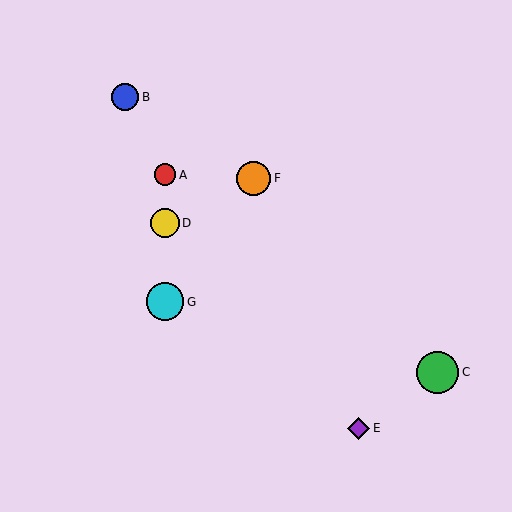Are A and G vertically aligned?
Yes, both are at x≈165.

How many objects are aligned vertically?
3 objects (A, D, G) are aligned vertically.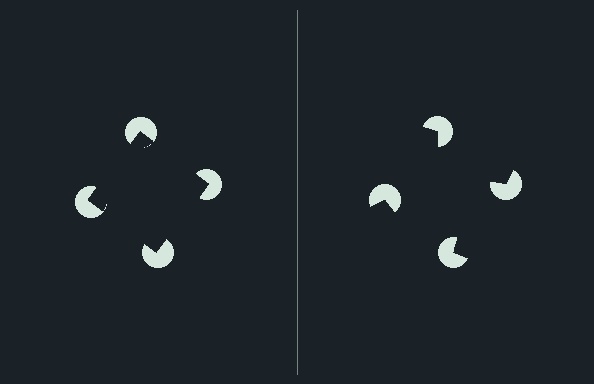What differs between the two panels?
The pac-man discs are positioned identically on both sides; only the wedge orientations differ. On the left they align to a square; on the right they are misaligned.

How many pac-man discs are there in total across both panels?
8 — 4 on each side.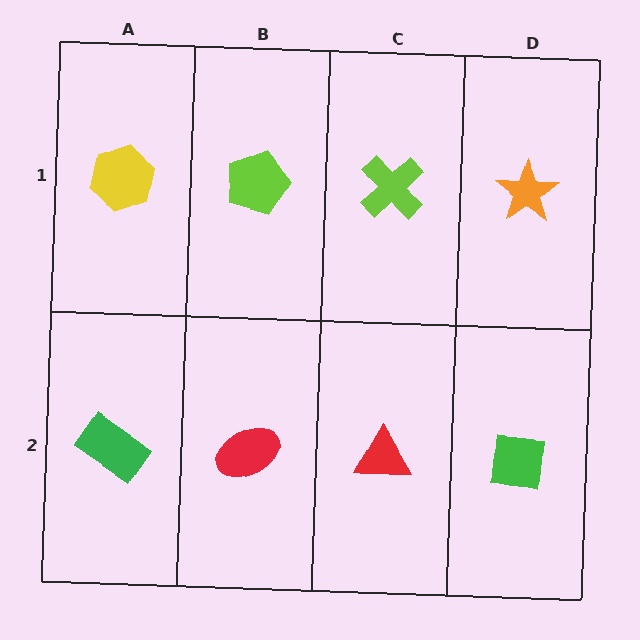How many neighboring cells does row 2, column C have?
3.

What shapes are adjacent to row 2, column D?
An orange star (row 1, column D), a red triangle (row 2, column C).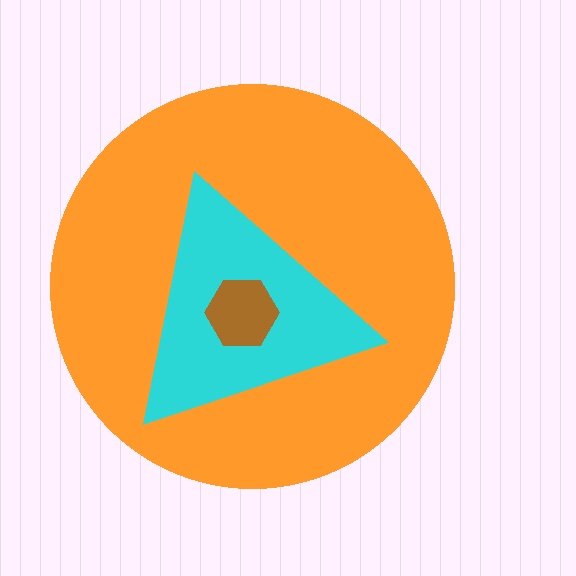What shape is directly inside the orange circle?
The cyan triangle.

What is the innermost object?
The brown hexagon.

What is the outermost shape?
The orange circle.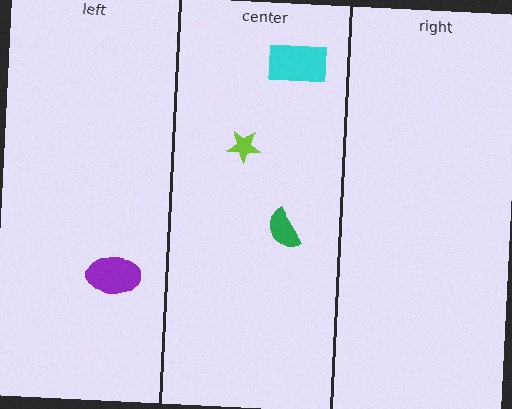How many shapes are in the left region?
1.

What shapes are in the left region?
The purple ellipse.